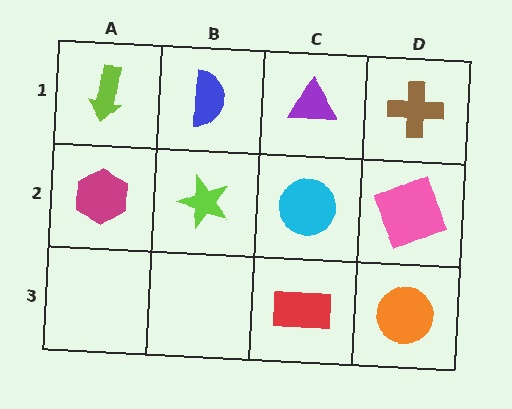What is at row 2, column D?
A pink square.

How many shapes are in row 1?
4 shapes.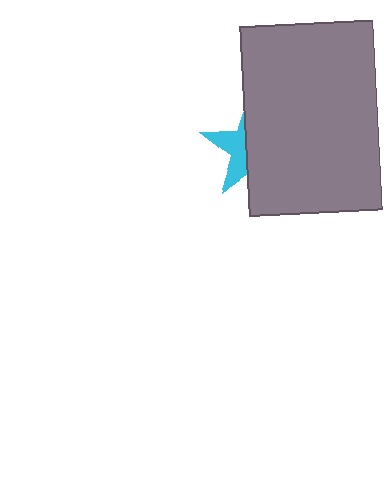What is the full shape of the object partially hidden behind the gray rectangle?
The partially hidden object is a cyan star.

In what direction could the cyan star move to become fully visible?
The cyan star could move left. That would shift it out from behind the gray rectangle entirely.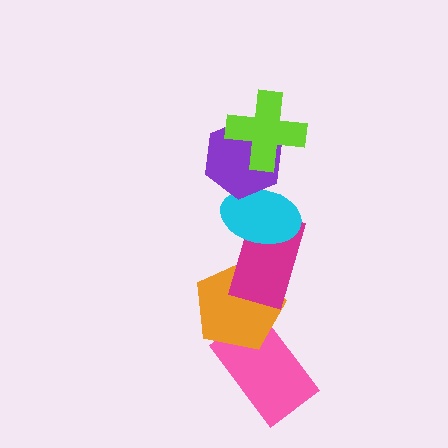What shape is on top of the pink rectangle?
The orange pentagon is on top of the pink rectangle.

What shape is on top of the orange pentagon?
The magenta rectangle is on top of the orange pentagon.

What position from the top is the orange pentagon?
The orange pentagon is 5th from the top.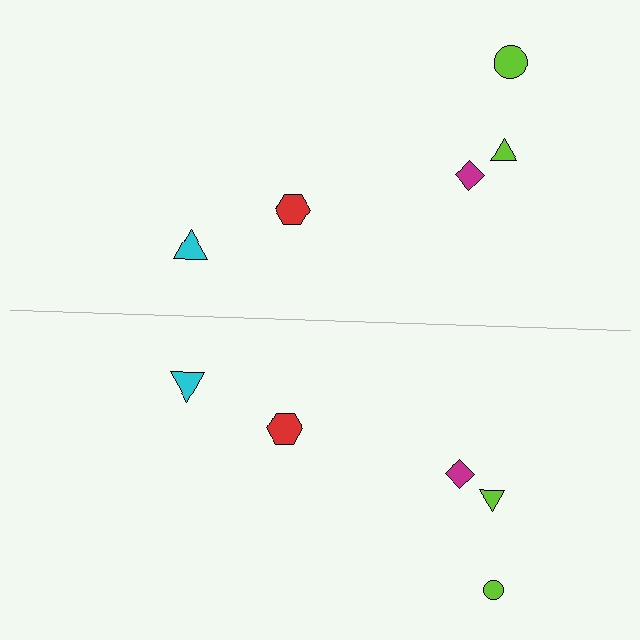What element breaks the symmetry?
The lime circle on the bottom side has a different size than its mirror counterpart.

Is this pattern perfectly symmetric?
No, the pattern is not perfectly symmetric. The lime circle on the bottom side has a different size than its mirror counterpart.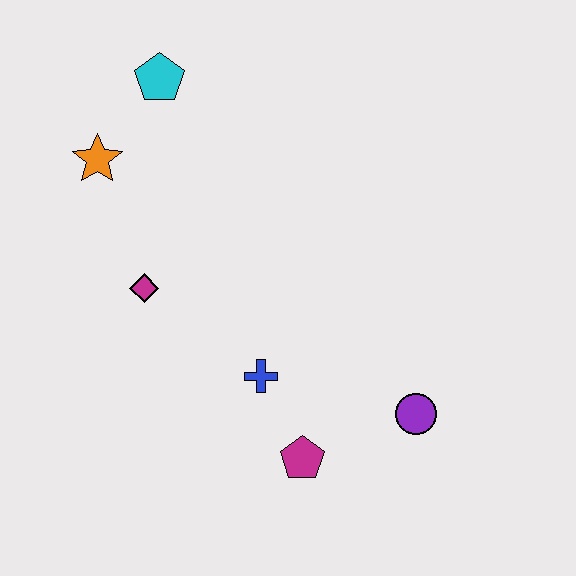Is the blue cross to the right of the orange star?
Yes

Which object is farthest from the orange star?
The purple circle is farthest from the orange star.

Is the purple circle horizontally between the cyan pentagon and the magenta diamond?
No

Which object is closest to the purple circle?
The magenta pentagon is closest to the purple circle.